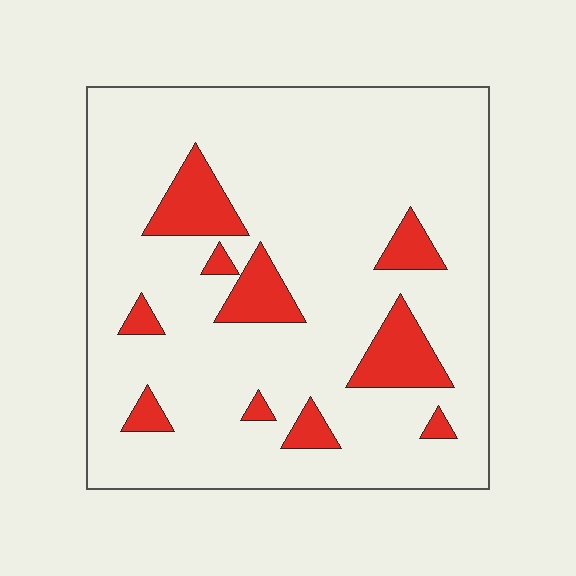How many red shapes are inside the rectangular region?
10.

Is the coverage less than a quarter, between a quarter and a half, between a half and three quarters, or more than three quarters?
Less than a quarter.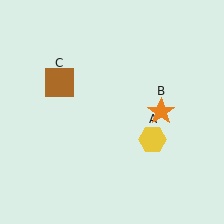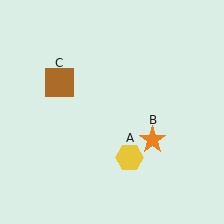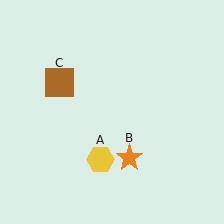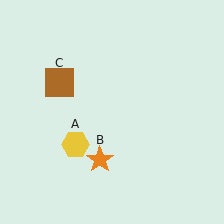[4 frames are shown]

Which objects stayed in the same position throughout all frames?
Brown square (object C) remained stationary.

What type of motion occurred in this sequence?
The yellow hexagon (object A), orange star (object B) rotated clockwise around the center of the scene.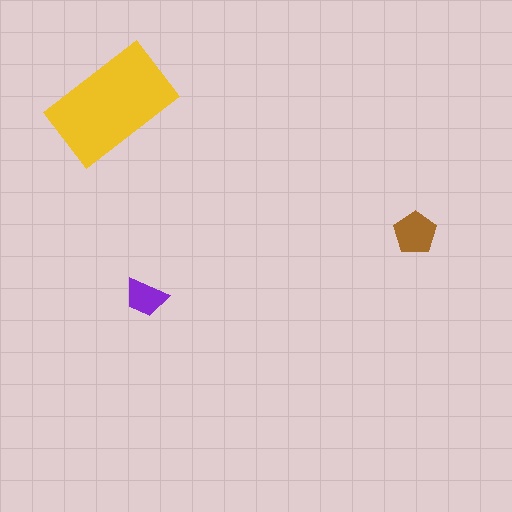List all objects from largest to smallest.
The yellow rectangle, the brown pentagon, the purple trapezoid.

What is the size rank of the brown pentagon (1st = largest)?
2nd.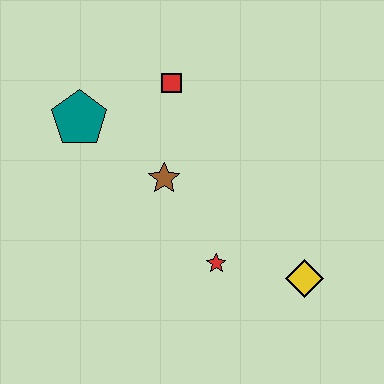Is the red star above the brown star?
No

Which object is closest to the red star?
The yellow diamond is closest to the red star.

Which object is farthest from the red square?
The yellow diamond is farthest from the red square.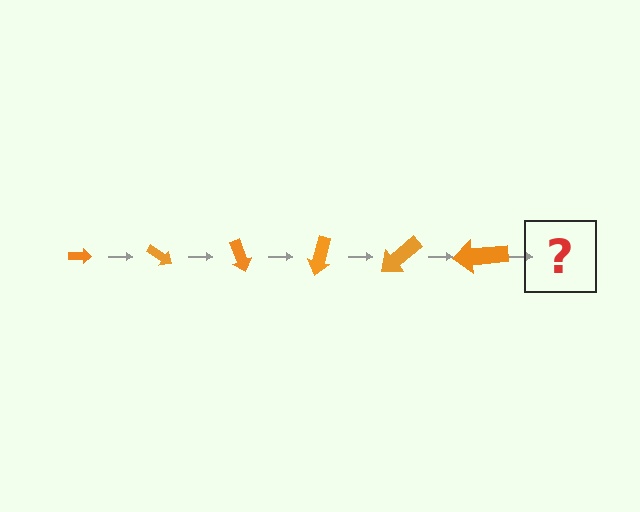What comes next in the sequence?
The next element should be an arrow, larger than the previous one and rotated 210 degrees from the start.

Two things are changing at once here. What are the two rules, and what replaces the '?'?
The two rules are that the arrow grows larger each step and it rotates 35 degrees each step. The '?' should be an arrow, larger than the previous one and rotated 210 degrees from the start.